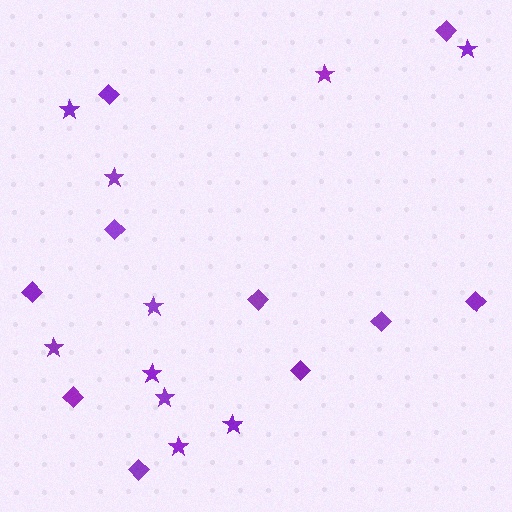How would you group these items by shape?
There are 2 groups: one group of diamonds (10) and one group of stars (10).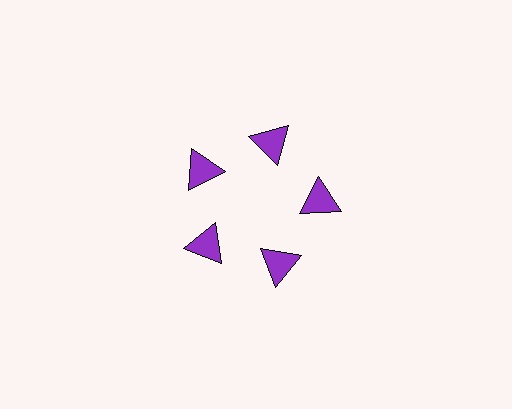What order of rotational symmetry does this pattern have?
This pattern has 5-fold rotational symmetry.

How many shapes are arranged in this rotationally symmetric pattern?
There are 5 shapes, arranged in 5 groups of 1.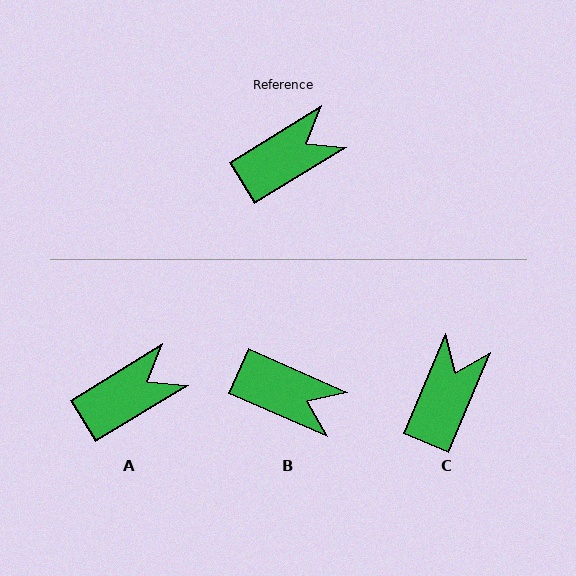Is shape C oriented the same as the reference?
No, it is off by about 36 degrees.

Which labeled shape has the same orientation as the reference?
A.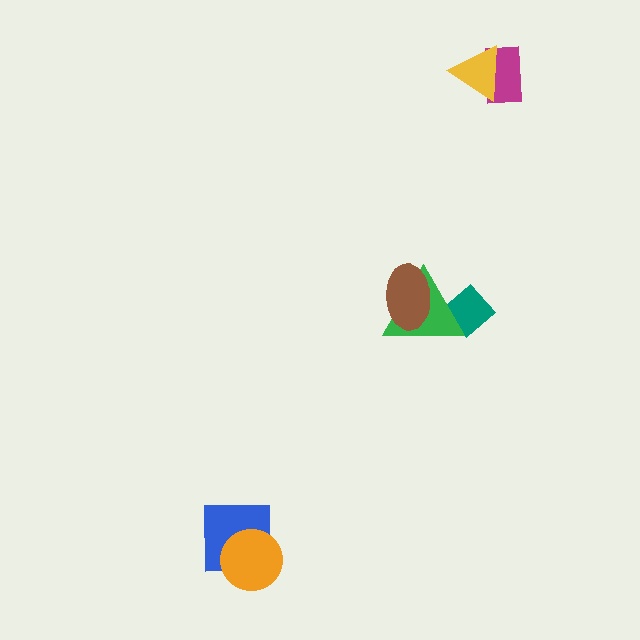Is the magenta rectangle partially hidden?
Yes, it is partially covered by another shape.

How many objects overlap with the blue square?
1 object overlaps with the blue square.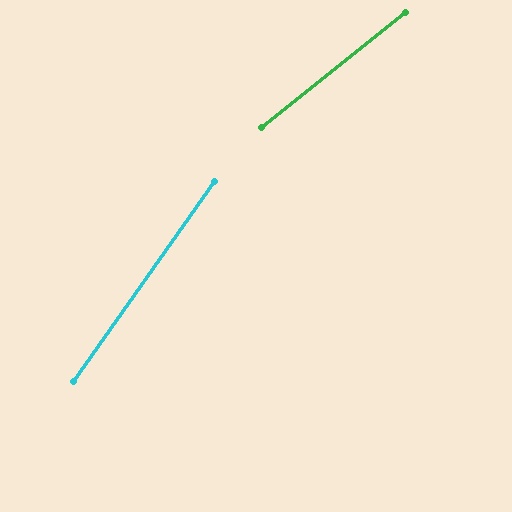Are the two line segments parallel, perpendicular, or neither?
Neither parallel nor perpendicular — they differ by about 16°.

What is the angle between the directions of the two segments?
Approximately 16 degrees.